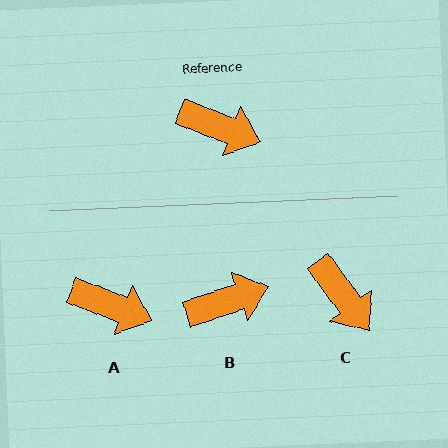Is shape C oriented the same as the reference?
No, it is off by about 33 degrees.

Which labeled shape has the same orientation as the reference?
A.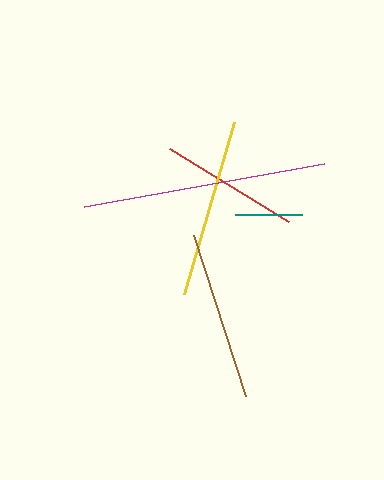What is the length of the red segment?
The red segment is approximately 139 pixels long.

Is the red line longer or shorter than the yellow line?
The yellow line is longer than the red line.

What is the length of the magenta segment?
The magenta segment is approximately 244 pixels long.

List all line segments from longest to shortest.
From longest to shortest: magenta, yellow, brown, red, teal.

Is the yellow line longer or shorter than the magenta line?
The magenta line is longer than the yellow line.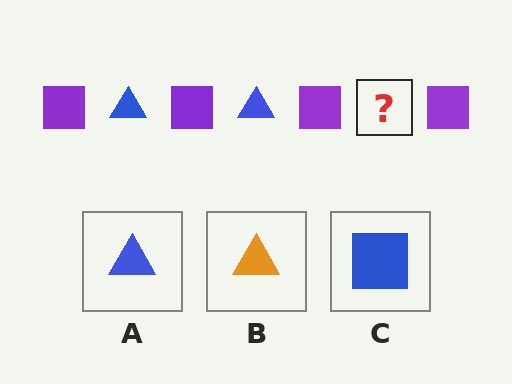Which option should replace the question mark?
Option A.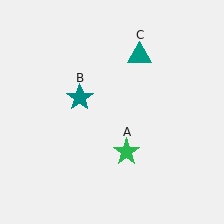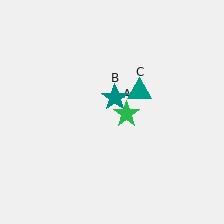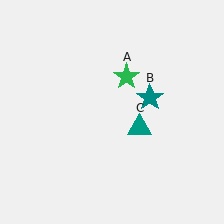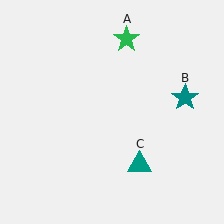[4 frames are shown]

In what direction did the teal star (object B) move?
The teal star (object B) moved right.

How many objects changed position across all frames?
3 objects changed position: green star (object A), teal star (object B), teal triangle (object C).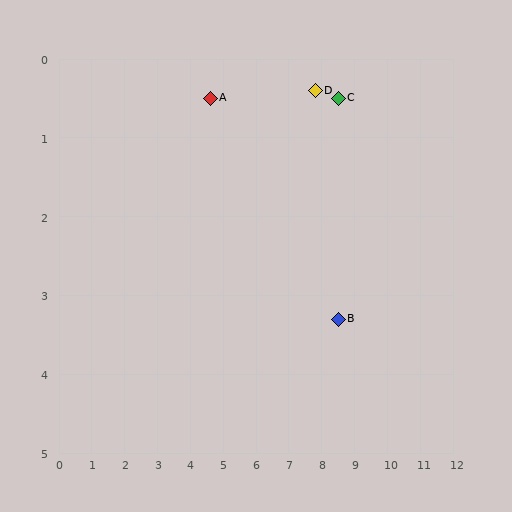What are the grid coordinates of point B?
Point B is at approximately (8.5, 3.3).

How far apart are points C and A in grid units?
Points C and A are about 3.9 grid units apart.